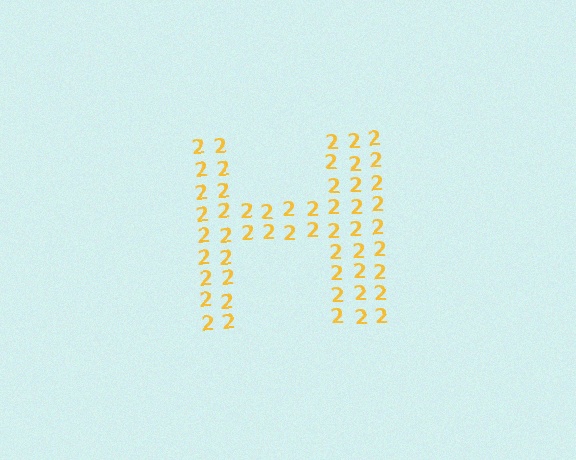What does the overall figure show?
The overall figure shows the letter H.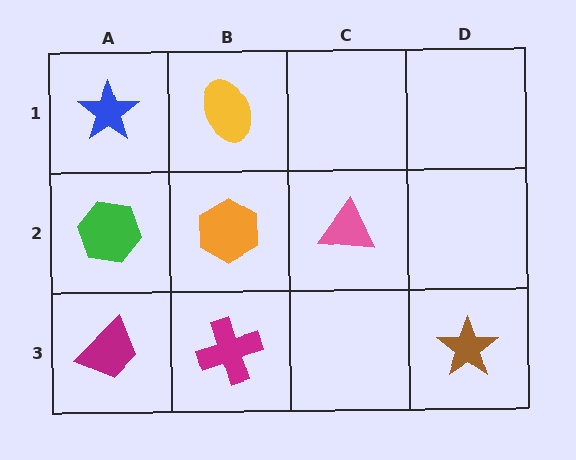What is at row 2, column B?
An orange hexagon.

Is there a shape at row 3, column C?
No, that cell is empty.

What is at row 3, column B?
A magenta cross.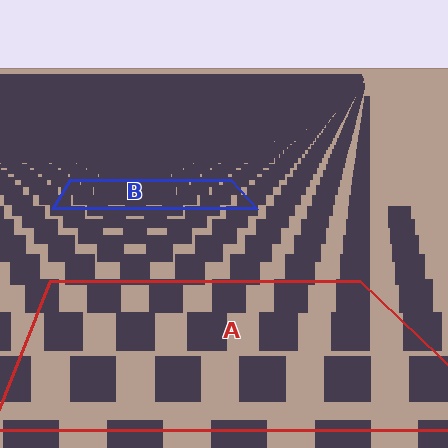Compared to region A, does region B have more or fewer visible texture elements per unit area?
Region B has more texture elements per unit area — they are packed more densely because it is farther away.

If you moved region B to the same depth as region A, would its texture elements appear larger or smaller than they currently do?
They would appear larger. At a closer depth, the same texture elements are projected at a bigger on-screen size.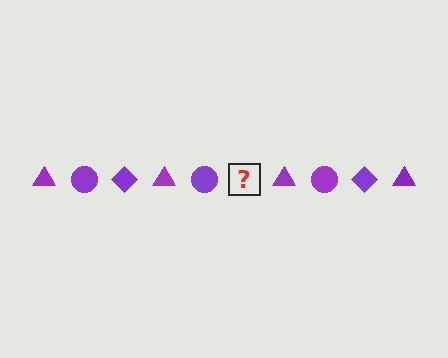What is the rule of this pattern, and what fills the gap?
The rule is that the pattern cycles through triangle, circle, diamond shapes in purple. The gap should be filled with a purple diamond.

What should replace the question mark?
The question mark should be replaced with a purple diamond.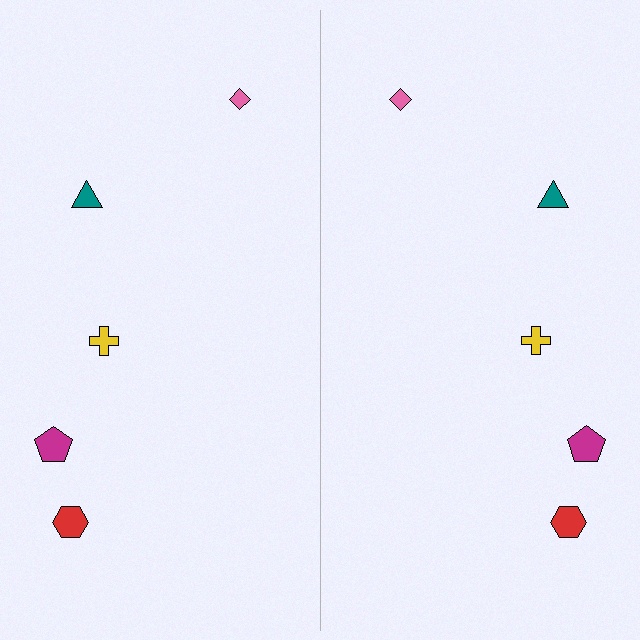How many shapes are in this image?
There are 10 shapes in this image.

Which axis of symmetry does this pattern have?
The pattern has a vertical axis of symmetry running through the center of the image.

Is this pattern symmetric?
Yes, this pattern has bilateral (reflection) symmetry.